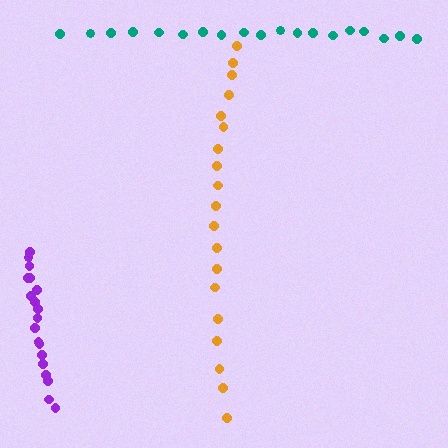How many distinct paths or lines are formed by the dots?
There are 3 distinct paths.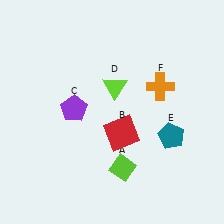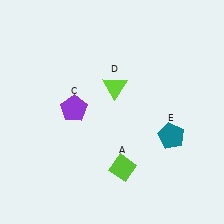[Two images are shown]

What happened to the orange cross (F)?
The orange cross (F) was removed in Image 2. It was in the top-right area of Image 1.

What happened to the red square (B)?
The red square (B) was removed in Image 2. It was in the bottom-right area of Image 1.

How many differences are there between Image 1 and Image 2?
There are 2 differences between the two images.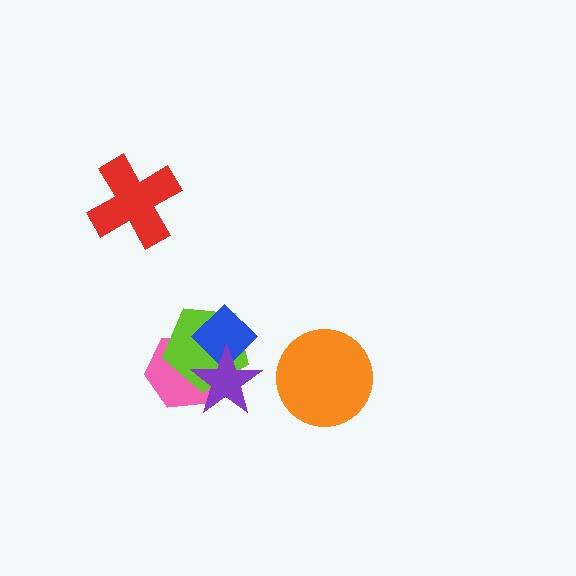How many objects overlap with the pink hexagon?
3 objects overlap with the pink hexagon.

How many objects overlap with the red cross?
0 objects overlap with the red cross.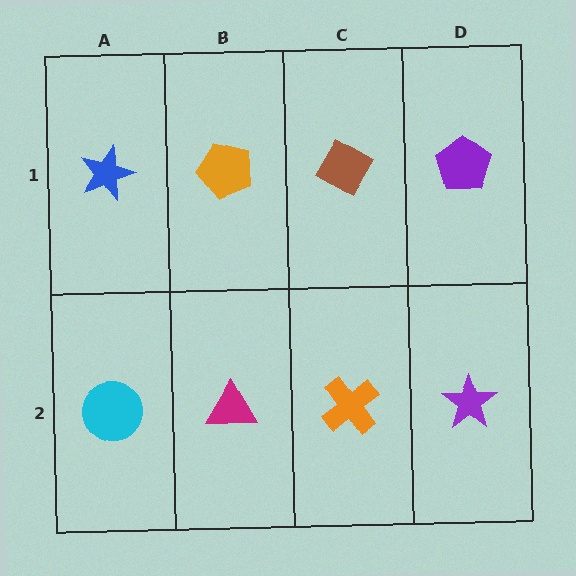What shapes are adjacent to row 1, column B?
A magenta triangle (row 2, column B), a blue star (row 1, column A), a brown diamond (row 1, column C).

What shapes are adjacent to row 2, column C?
A brown diamond (row 1, column C), a magenta triangle (row 2, column B), a purple star (row 2, column D).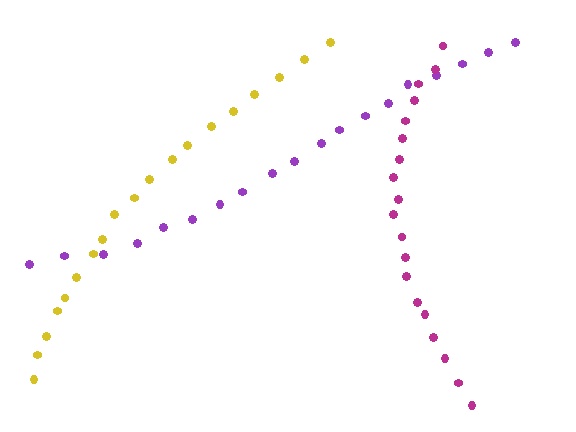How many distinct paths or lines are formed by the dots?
There are 3 distinct paths.